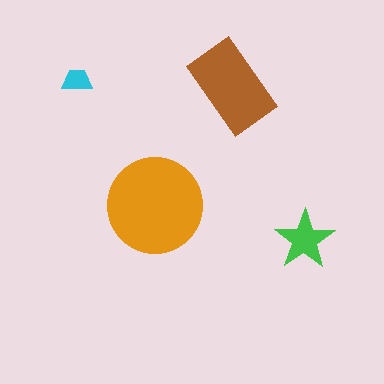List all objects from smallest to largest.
The cyan trapezoid, the green star, the brown rectangle, the orange circle.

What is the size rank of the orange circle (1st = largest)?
1st.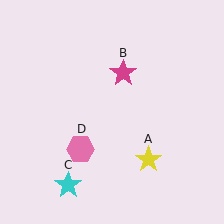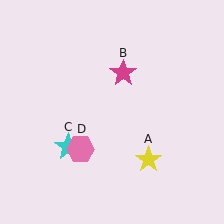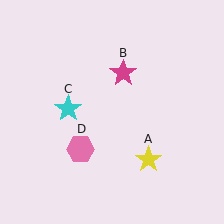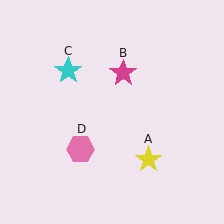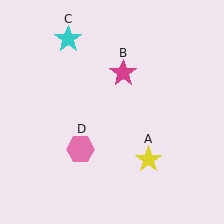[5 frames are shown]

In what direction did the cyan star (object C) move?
The cyan star (object C) moved up.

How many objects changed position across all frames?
1 object changed position: cyan star (object C).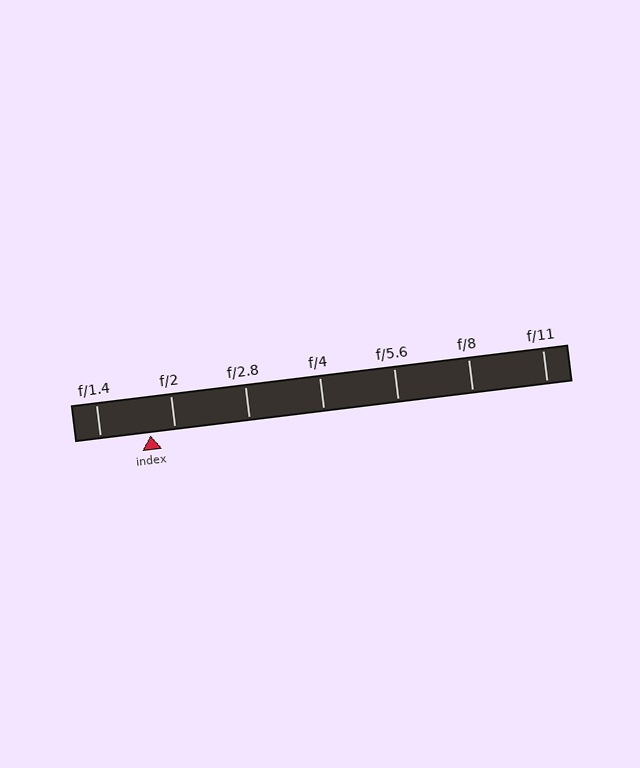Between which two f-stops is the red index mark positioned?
The index mark is between f/1.4 and f/2.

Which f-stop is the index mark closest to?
The index mark is closest to f/2.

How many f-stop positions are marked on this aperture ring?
There are 7 f-stop positions marked.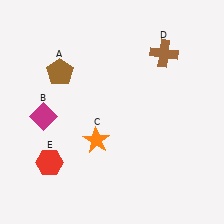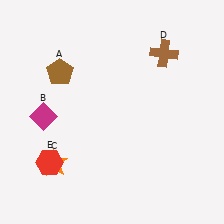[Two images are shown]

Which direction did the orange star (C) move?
The orange star (C) moved left.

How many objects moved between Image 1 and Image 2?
1 object moved between the two images.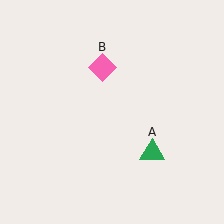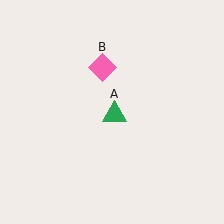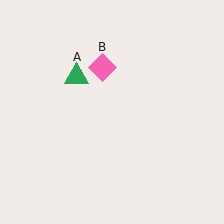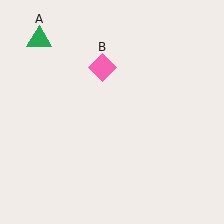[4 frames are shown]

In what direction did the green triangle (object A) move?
The green triangle (object A) moved up and to the left.